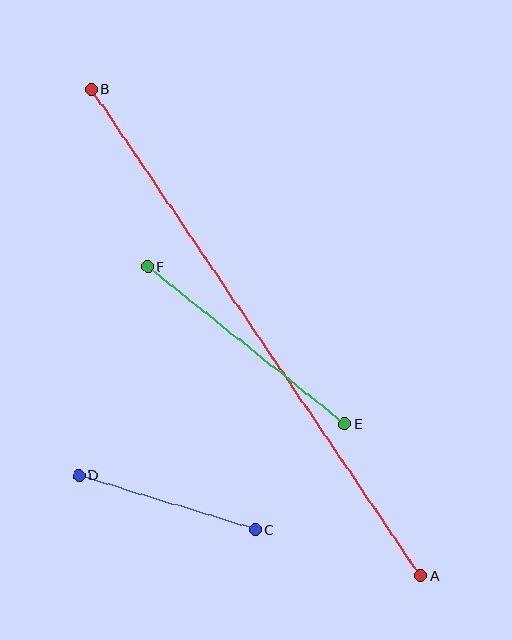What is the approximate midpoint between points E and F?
The midpoint is at approximately (246, 345) pixels.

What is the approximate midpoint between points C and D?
The midpoint is at approximately (167, 503) pixels.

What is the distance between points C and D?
The distance is approximately 185 pixels.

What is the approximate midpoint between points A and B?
The midpoint is at approximately (256, 333) pixels.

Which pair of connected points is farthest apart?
Points A and B are farthest apart.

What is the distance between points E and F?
The distance is approximately 252 pixels.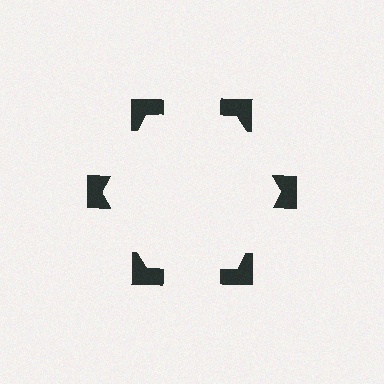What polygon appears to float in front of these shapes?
An illusory hexagon — its edges are inferred from the aligned wedge cuts in the notched squares, not physically drawn.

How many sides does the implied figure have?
6 sides.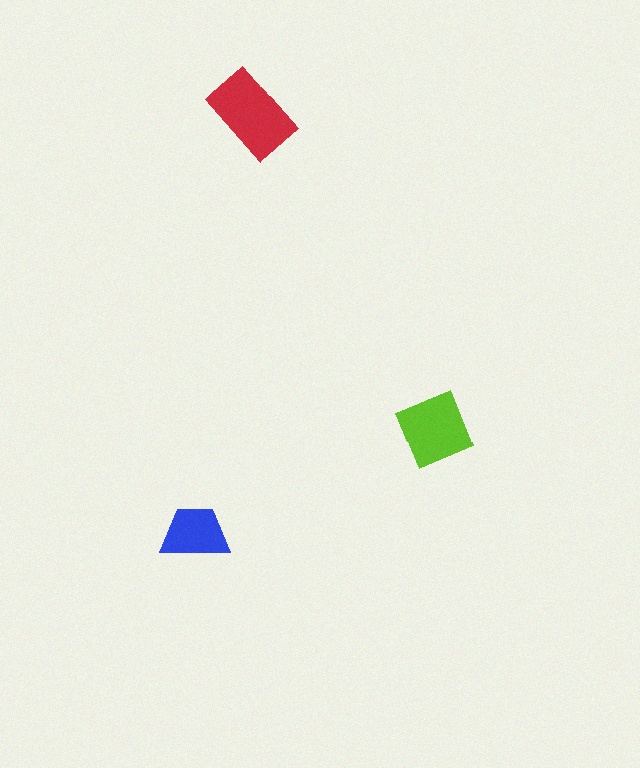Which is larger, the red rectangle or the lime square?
The red rectangle.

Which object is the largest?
The red rectangle.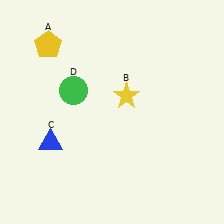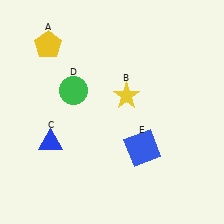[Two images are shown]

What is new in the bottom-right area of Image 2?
A blue square (E) was added in the bottom-right area of Image 2.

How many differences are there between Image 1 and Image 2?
There is 1 difference between the two images.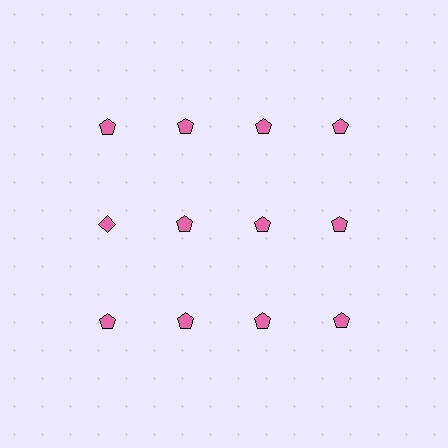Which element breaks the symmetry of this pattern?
The pink diamond in the second row, leftmost column breaks the symmetry. All other shapes are pink pentagons.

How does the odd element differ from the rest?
It has a different shape: diamond instead of pentagon.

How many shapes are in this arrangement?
There are 12 shapes arranged in a grid pattern.